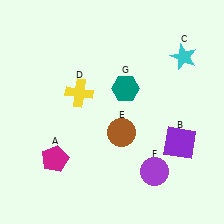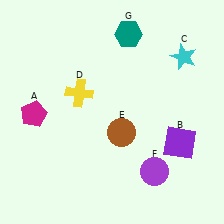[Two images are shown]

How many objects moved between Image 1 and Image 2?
2 objects moved between the two images.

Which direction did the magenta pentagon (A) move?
The magenta pentagon (A) moved up.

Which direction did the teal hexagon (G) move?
The teal hexagon (G) moved up.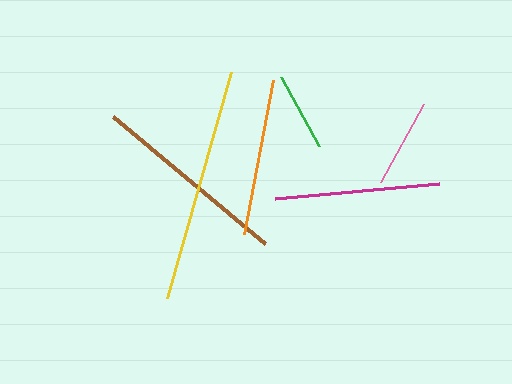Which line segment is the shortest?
The green line is the shortest at approximately 78 pixels.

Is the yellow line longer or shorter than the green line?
The yellow line is longer than the green line.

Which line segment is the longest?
The yellow line is the longest at approximately 235 pixels.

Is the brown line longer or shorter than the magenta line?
The brown line is longer than the magenta line.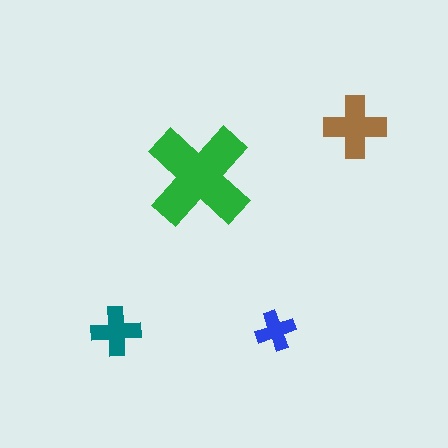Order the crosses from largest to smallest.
the green one, the brown one, the teal one, the blue one.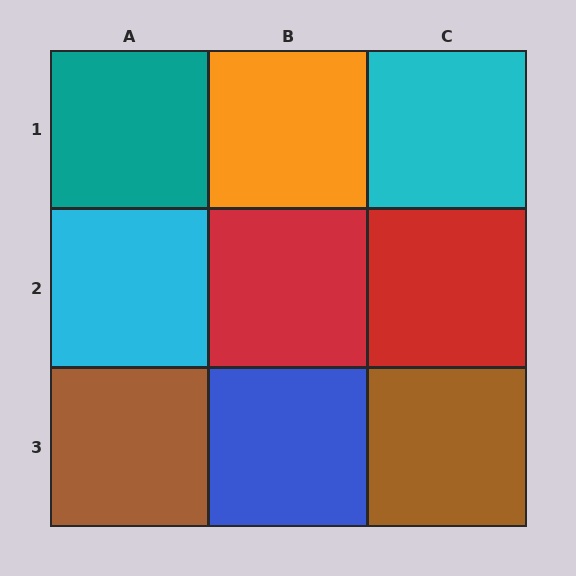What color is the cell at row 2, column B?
Red.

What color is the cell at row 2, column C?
Red.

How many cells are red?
2 cells are red.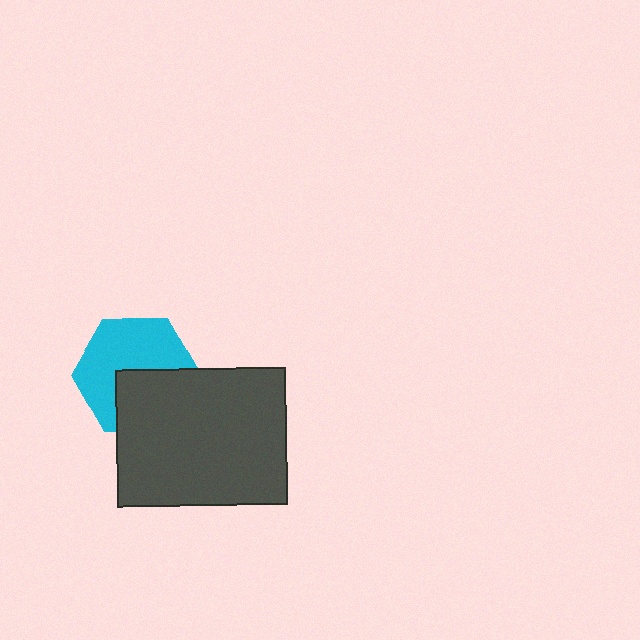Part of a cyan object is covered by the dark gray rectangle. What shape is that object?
It is a hexagon.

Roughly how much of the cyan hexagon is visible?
About half of it is visible (roughly 59%).